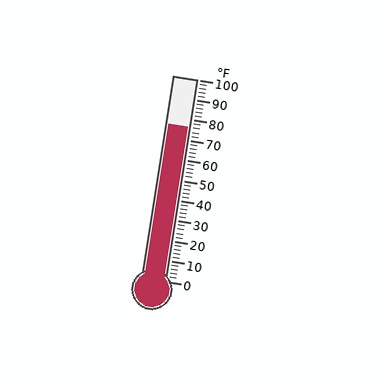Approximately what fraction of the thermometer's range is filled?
The thermometer is filled to approximately 75% of its range.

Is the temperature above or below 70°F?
The temperature is above 70°F.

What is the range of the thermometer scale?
The thermometer scale ranges from 0°F to 100°F.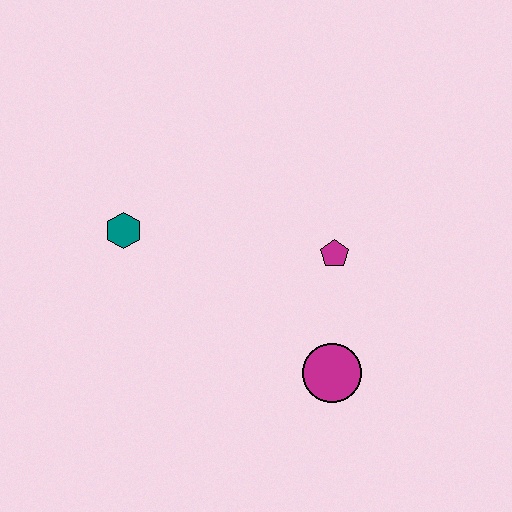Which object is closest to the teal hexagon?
The magenta pentagon is closest to the teal hexagon.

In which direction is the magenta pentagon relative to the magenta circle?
The magenta pentagon is above the magenta circle.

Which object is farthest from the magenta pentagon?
The teal hexagon is farthest from the magenta pentagon.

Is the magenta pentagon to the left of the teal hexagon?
No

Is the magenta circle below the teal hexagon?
Yes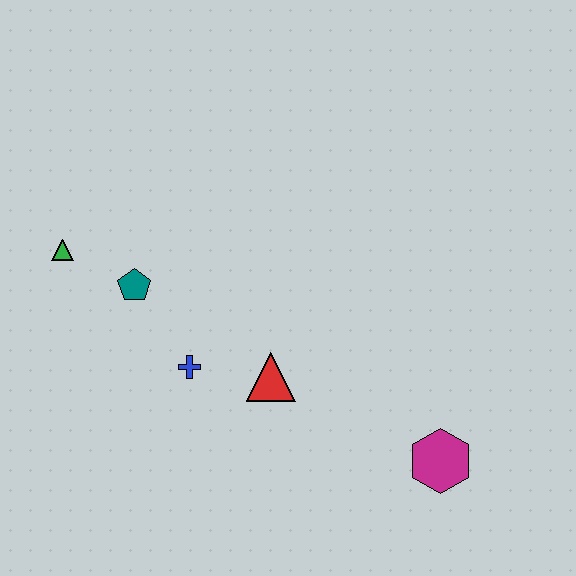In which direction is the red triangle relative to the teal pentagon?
The red triangle is to the right of the teal pentagon.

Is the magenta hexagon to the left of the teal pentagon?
No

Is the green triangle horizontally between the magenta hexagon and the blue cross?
No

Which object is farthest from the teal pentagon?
The magenta hexagon is farthest from the teal pentagon.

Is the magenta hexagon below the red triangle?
Yes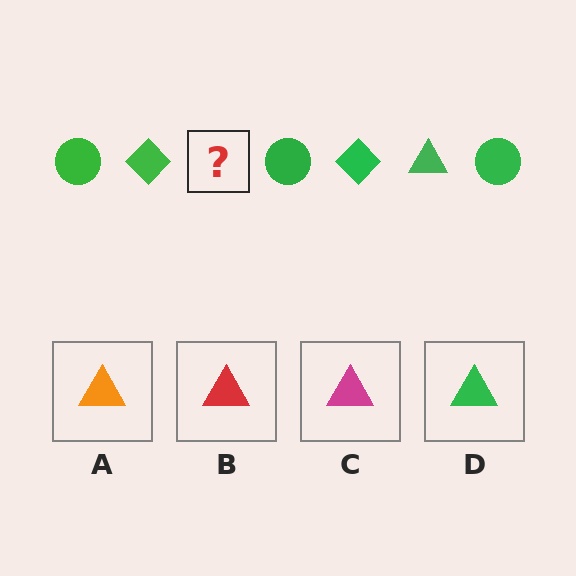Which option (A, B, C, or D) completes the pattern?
D.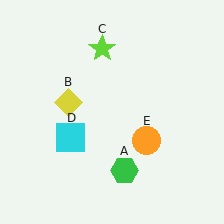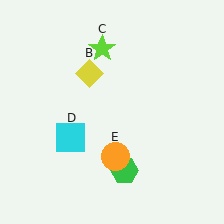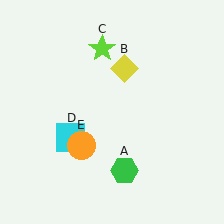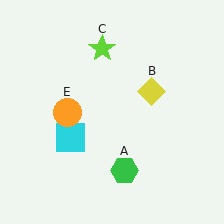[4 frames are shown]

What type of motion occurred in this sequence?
The yellow diamond (object B), orange circle (object E) rotated clockwise around the center of the scene.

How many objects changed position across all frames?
2 objects changed position: yellow diamond (object B), orange circle (object E).